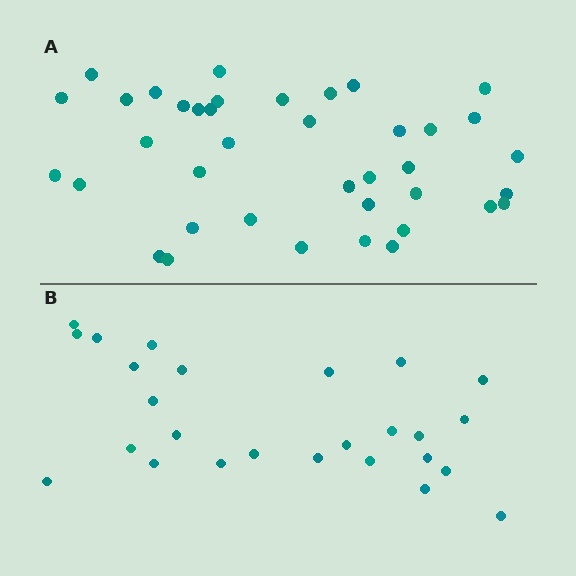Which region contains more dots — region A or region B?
Region A (the top region) has more dots.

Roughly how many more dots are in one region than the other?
Region A has approximately 15 more dots than region B.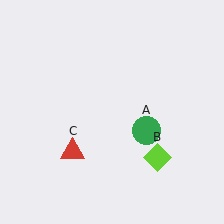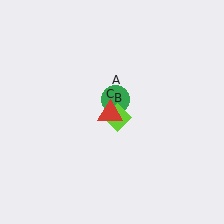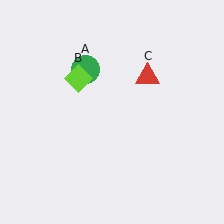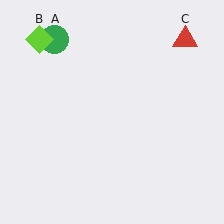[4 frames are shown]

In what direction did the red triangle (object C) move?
The red triangle (object C) moved up and to the right.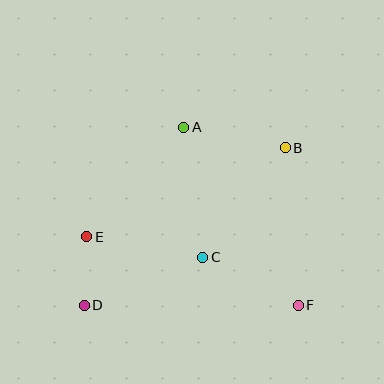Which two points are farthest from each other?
Points B and D are farthest from each other.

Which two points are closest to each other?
Points D and E are closest to each other.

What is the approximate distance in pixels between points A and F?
The distance between A and F is approximately 212 pixels.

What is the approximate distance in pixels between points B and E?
The distance between B and E is approximately 218 pixels.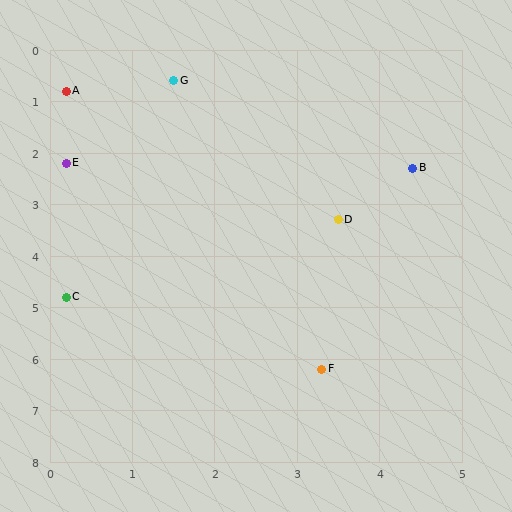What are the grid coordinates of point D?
Point D is at approximately (3.5, 3.3).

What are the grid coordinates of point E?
Point E is at approximately (0.2, 2.2).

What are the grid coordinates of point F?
Point F is at approximately (3.3, 6.2).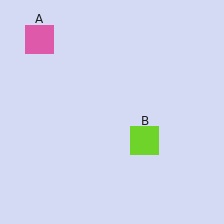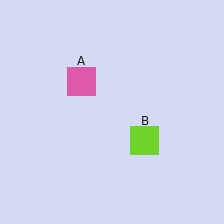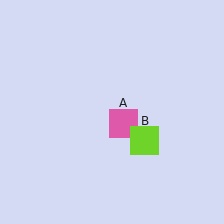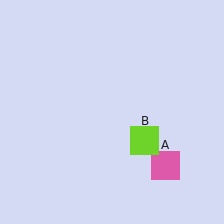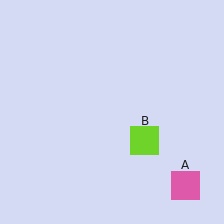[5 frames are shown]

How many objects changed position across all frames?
1 object changed position: pink square (object A).